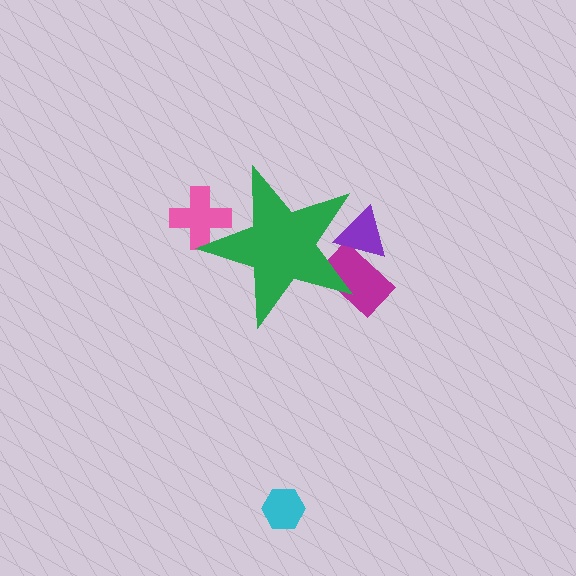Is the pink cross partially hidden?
Yes, the pink cross is partially hidden behind the green star.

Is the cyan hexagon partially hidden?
No, the cyan hexagon is fully visible.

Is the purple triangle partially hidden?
Yes, the purple triangle is partially hidden behind the green star.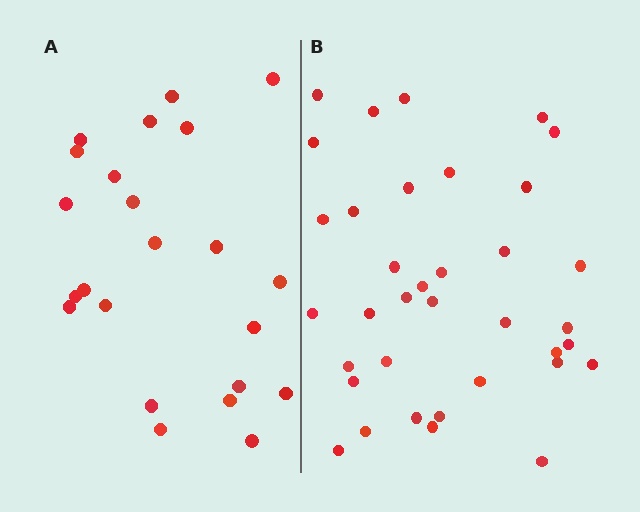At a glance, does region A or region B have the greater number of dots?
Region B (the right region) has more dots.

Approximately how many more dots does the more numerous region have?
Region B has approximately 15 more dots than region A.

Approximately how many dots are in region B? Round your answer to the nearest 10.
About 40 dots. (The exact count is 36, which rounds to 40.)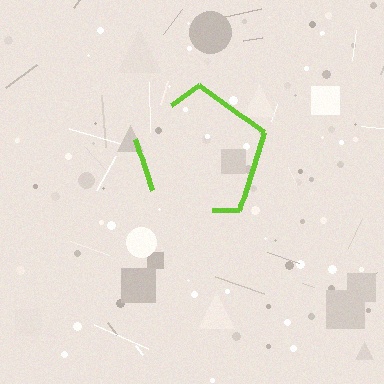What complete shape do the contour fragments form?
The contour fragments form a pentagon.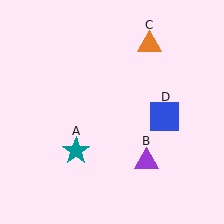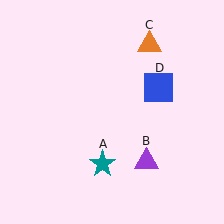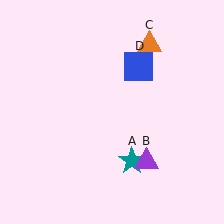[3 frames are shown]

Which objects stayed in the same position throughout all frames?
Purple triangle (object B) and orange triangle (object C) remained stationary.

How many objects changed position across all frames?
2 objects changed position: teal star (object A), blue square (object D).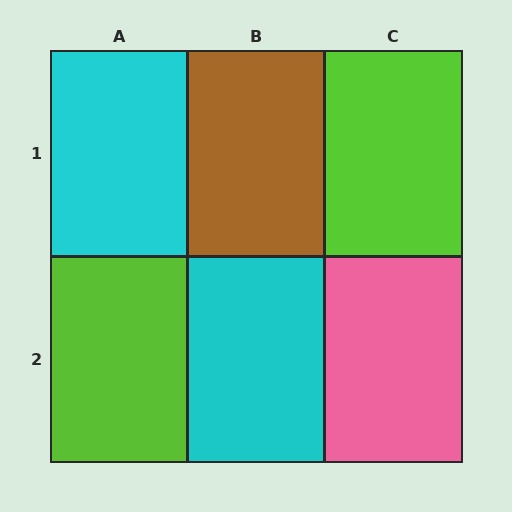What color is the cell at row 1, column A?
Cyan.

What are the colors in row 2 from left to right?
Lime, cyan, pink.